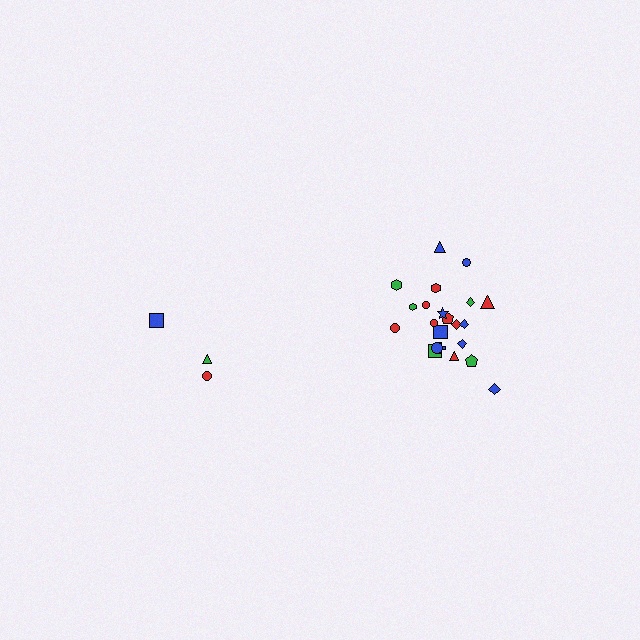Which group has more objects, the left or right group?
The right group.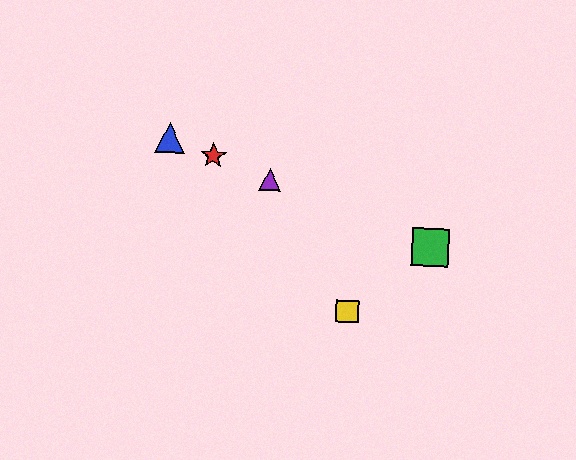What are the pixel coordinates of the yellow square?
The yellow square is at (347, 311).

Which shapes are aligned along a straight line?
The red star, the blue triangle, the green square, the purple triangle are aligned along a straight line.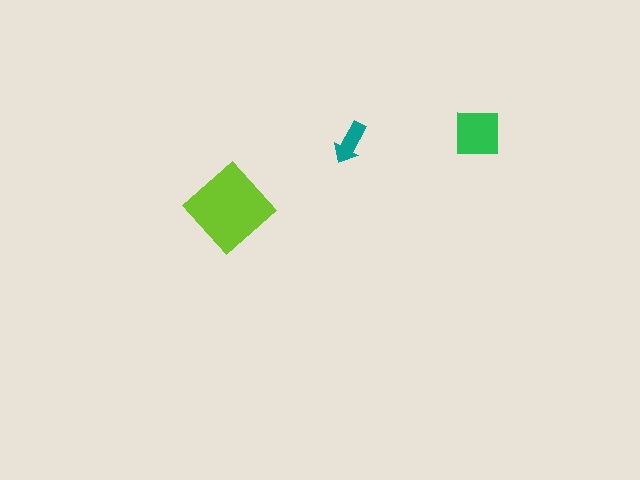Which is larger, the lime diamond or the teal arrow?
The lime diamond.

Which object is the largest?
The lime diamond.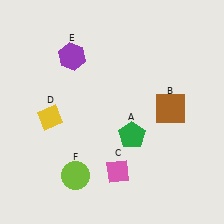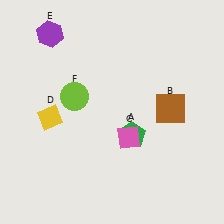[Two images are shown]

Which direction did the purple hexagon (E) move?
The purple hexagon (E) moved up.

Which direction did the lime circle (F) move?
The lime circle (F) moved up.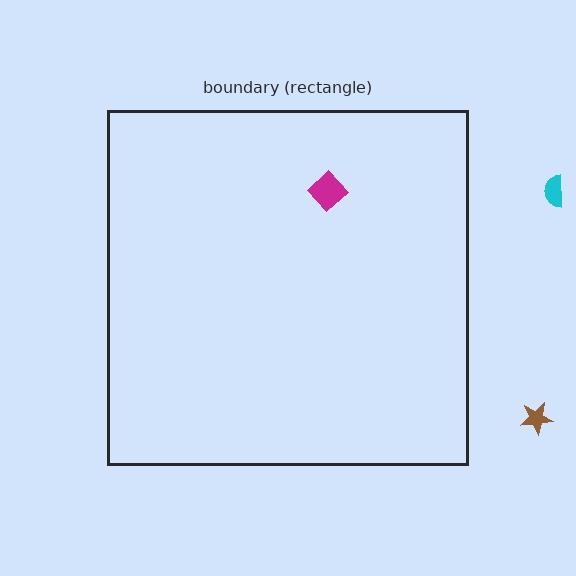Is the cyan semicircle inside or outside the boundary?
Outside.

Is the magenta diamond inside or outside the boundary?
Inside.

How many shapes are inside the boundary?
1 inside, 2 outside.